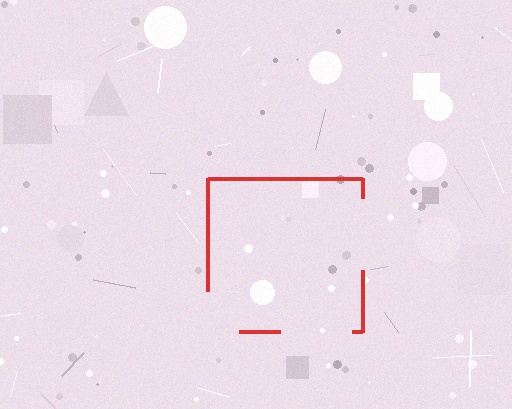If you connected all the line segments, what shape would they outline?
They would outline a square.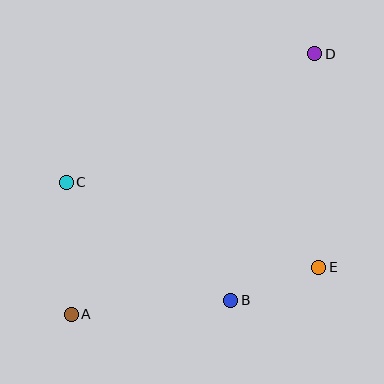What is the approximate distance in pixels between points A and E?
The distance between A and E is approximately 252 pixels.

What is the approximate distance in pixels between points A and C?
The distance between A and C is approximately 132 pixels.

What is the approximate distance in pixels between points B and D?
The distance between B and D is approximately 260 pixels.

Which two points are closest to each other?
Points B and E are closest to each other.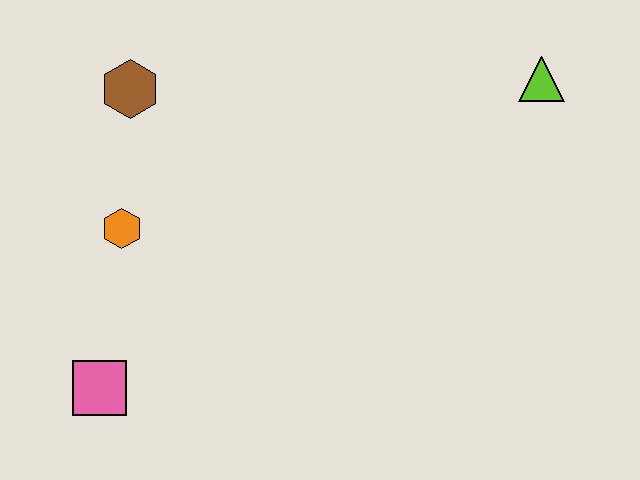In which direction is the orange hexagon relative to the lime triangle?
The orange hexagon is to the left of the lime triangle.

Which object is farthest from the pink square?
The lime triangle is farthest from the pink square.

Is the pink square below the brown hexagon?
Yes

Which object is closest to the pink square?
The orange hexagon is closest to the pink square.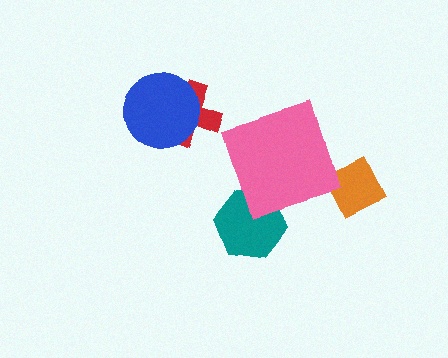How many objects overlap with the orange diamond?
0 objects overlap with the orange diamond.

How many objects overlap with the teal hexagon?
1 object overlaps with the teal hexagon.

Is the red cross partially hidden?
Yes, it is partially covered by another shape.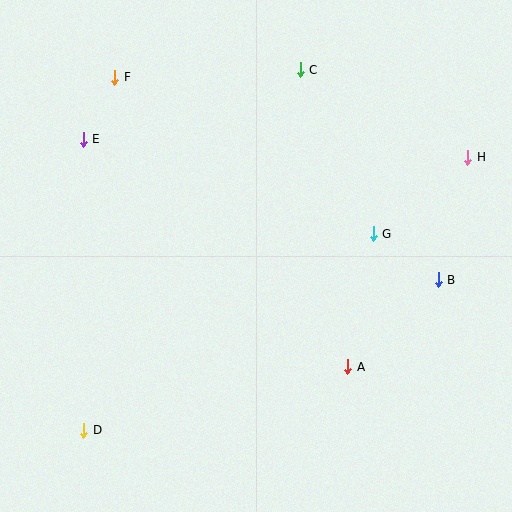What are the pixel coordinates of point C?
Point C is at (300, 70).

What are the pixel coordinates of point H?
Point H is at (468, 157).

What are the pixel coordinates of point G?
Point G is at (373, 234).